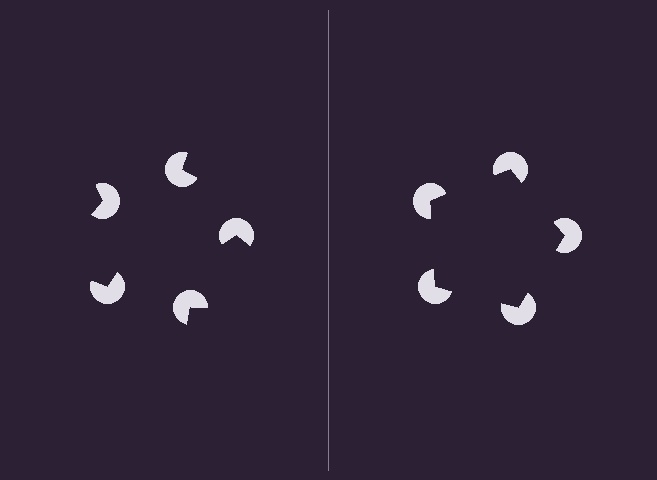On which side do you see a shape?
An illusory pentagon appears on the right side. On the left side the wedge cuts are rotated, so no coherent shape forms.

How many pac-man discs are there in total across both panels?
10 — 5 on each side.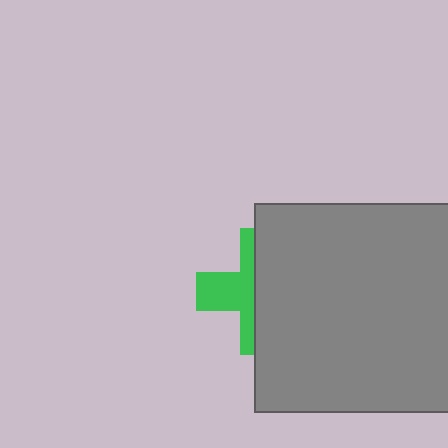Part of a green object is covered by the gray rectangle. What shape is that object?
It is a cross.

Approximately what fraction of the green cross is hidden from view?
Roughly 59% of the green cross is hidden behind the gray rectangle.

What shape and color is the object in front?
The object in front is a gray rectangle.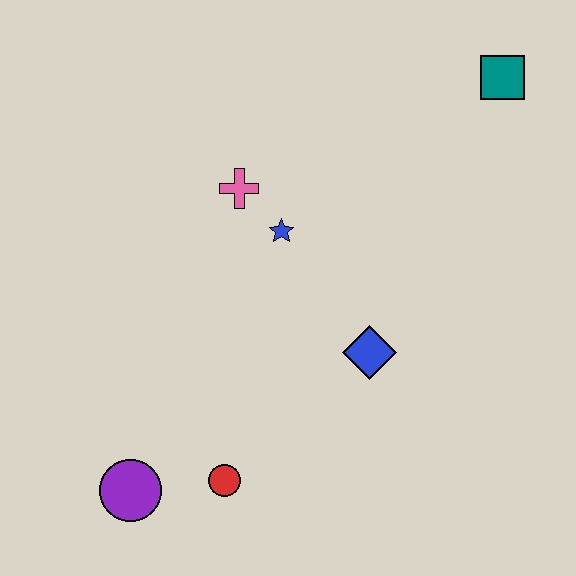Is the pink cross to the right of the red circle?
Yes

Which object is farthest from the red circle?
The teal square is farthest from the red circle.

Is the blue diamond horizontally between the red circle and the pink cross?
No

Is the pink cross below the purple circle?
No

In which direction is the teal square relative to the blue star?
The teal square is to the right of the blue star.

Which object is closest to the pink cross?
The blue star is closest to the pink cross.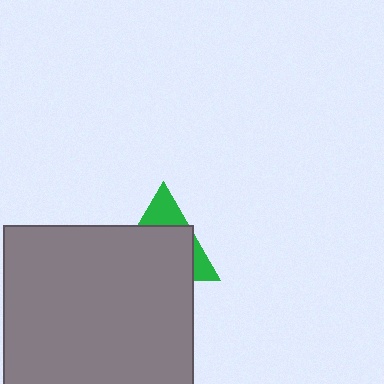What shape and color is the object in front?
The object in front is a gray rectangle.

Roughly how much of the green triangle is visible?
A small part of it is visible (roughly 31%).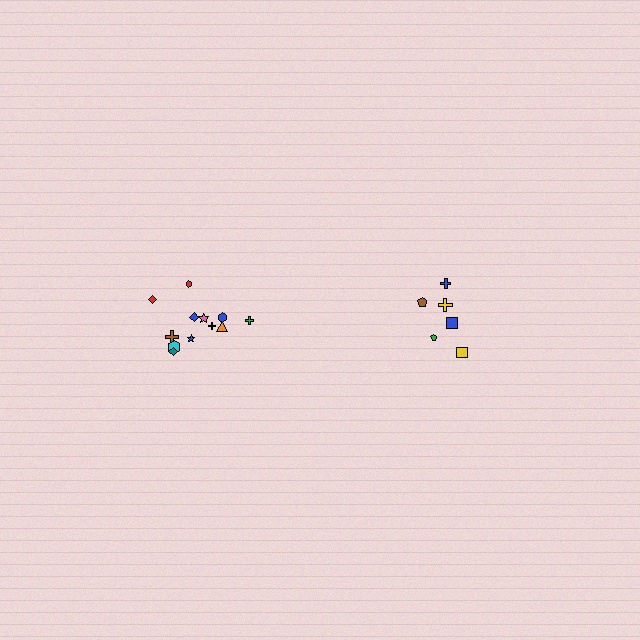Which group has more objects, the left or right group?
The left group.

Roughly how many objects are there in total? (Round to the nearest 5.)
Roughly 20 objects in total.